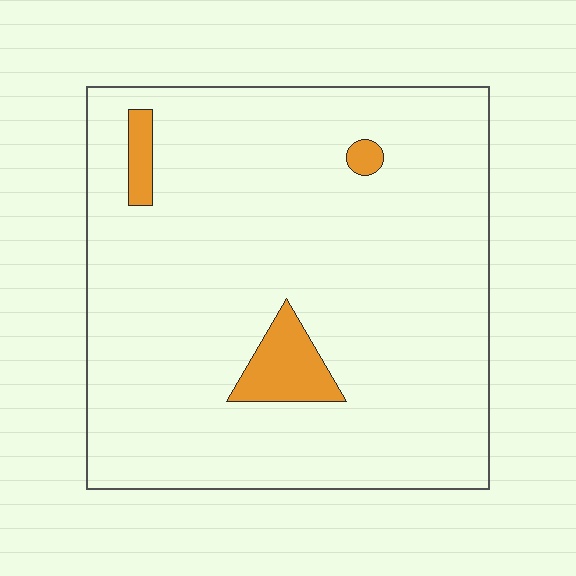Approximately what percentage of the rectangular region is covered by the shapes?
Approximately 5%.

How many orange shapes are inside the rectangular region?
3.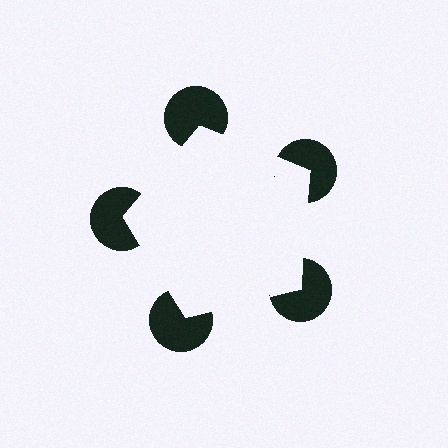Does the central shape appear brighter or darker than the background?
It typically appears slightly brighter than the background, even though no actual brightness change is drawn.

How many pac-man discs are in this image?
There are 5 — one at each vertex of the illusory pentagon.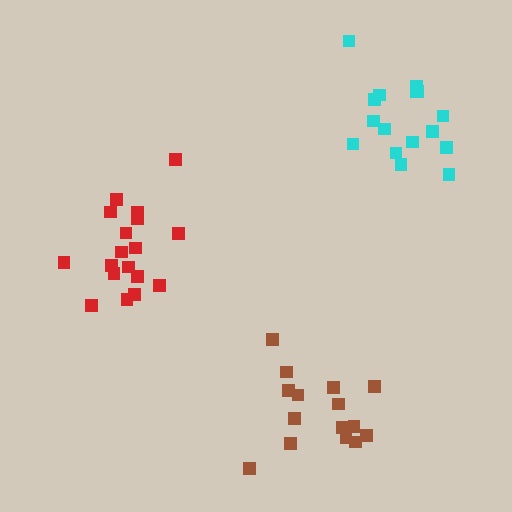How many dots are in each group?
Group 1: 15 dots, Group 2: 18 dots, Group 3: 16 dots (49 total).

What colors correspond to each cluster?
The clusters are colored: brown, red, cyan.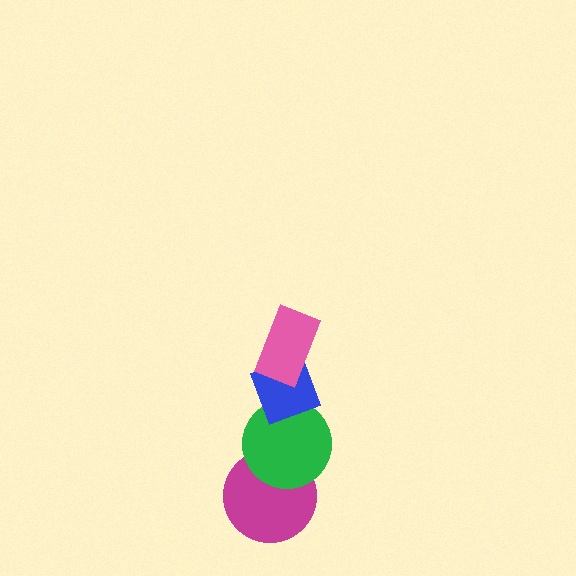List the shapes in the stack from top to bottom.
From top to bottom: the pink rectangle, the blue diamond, the green circle, the magenta circle.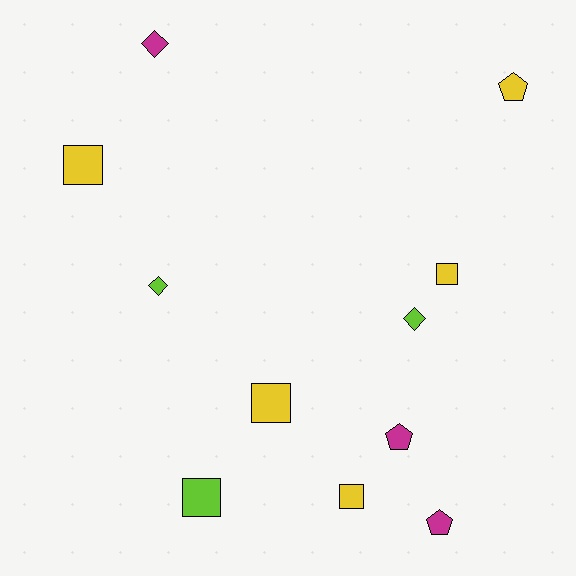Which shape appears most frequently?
Square, with 5 objects.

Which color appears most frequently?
Yellow, with 5 objects.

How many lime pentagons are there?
There are no lime pentagons.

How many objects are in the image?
There are 11 objects.